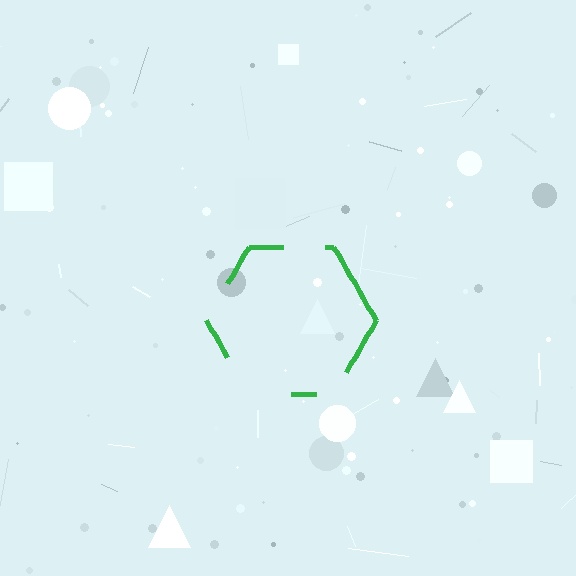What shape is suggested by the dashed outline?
The dashed outline suggests a hexagon.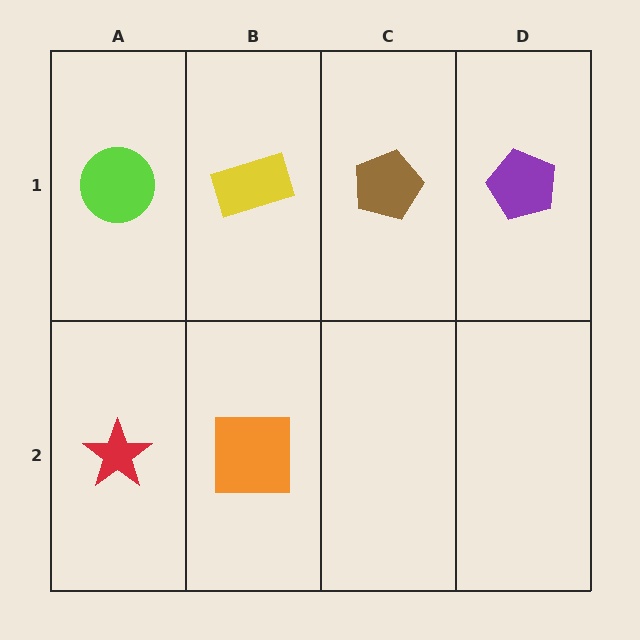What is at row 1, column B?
A yellow rectangle.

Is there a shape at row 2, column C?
No, that cell is empty.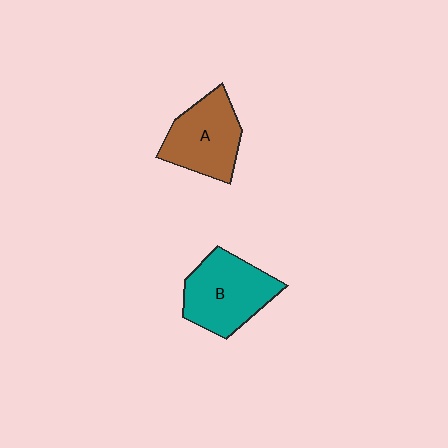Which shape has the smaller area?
Shape A (brown).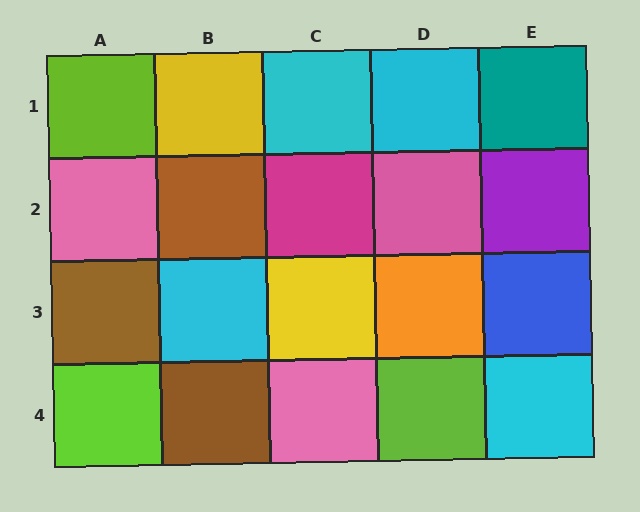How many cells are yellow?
2 cells are yellow.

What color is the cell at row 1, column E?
Teal.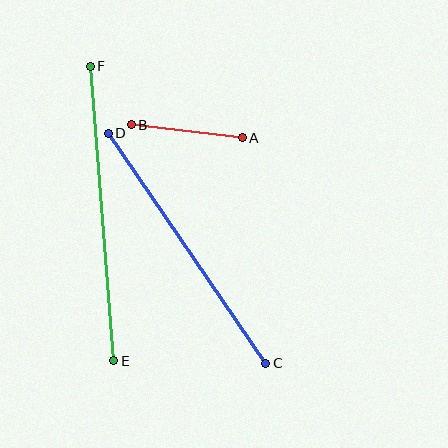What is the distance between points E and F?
The distance is approximately 296 pixels.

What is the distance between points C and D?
The distance is approximately 279 pixels.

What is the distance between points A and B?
The distance is approximately 112 pixels.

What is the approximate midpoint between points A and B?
The midpoint is at approximately (187, 131) pixels.